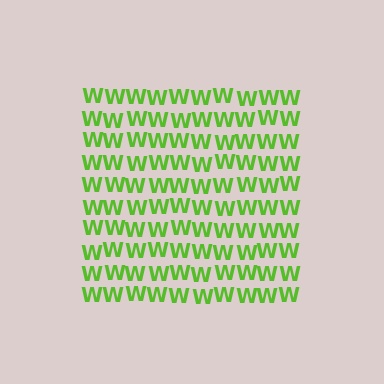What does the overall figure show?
The overall figure shows a square.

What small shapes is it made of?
It is made of small letter W's.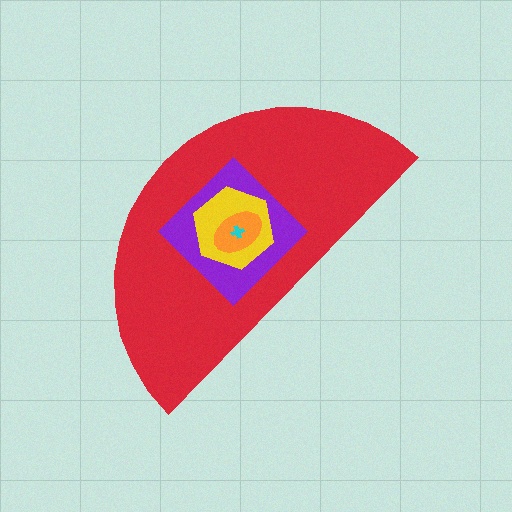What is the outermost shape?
The red semicircle.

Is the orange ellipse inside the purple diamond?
Yes.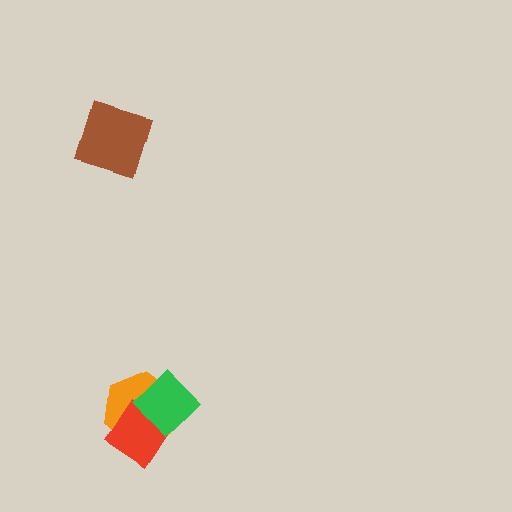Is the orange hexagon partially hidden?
Yes, it is partially covered by another shape.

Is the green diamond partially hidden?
No, no other shape covers it.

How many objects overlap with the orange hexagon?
2 objects overlap with the orange hexagon.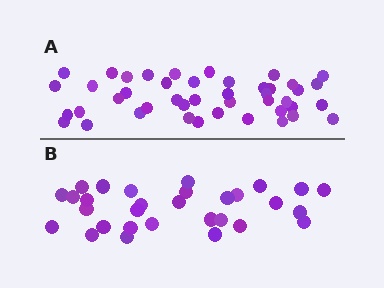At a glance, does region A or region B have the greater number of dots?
Region A (the top region) has more dots.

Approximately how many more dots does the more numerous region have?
Region A has approximately 15 more dots than region B.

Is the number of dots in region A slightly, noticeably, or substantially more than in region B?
Region A has substantially more. The ratio is roughly 1.5 to 1.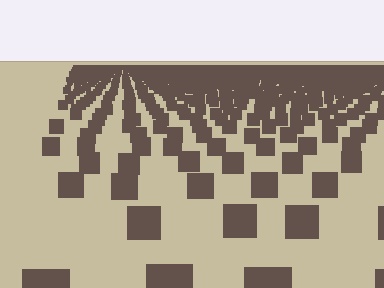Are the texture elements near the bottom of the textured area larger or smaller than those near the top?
Larger. Near the bottom, elements are closer to the viewer and appear at a bigger on-screen size.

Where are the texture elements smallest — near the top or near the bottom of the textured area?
Near the top.